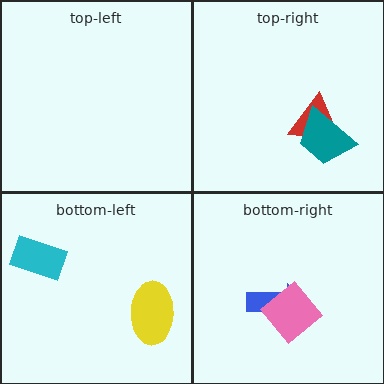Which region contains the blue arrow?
The bottom-right region.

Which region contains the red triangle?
The top-right region.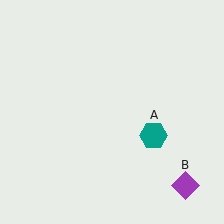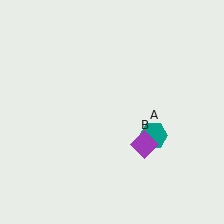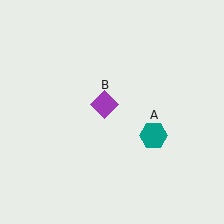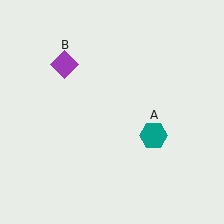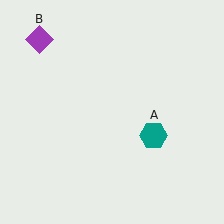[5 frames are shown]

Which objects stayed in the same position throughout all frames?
Teal hexagon (object A) remained stationary.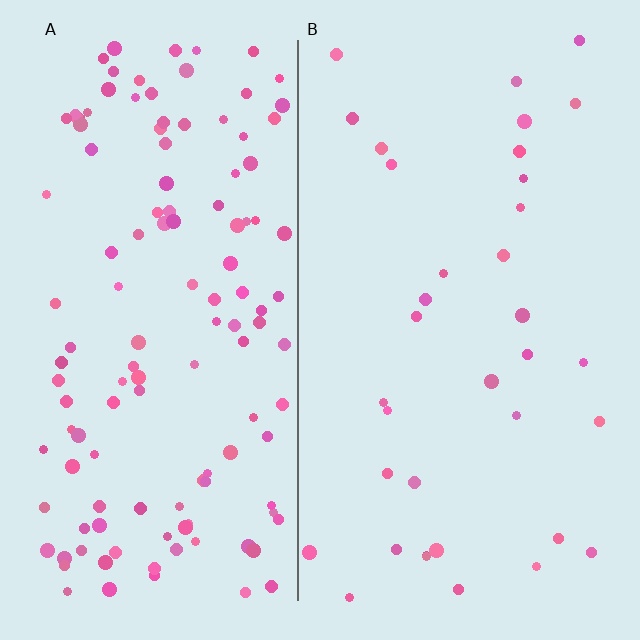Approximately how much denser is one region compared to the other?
Approximately 3.6× — region A over region B.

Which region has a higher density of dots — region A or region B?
A (the left).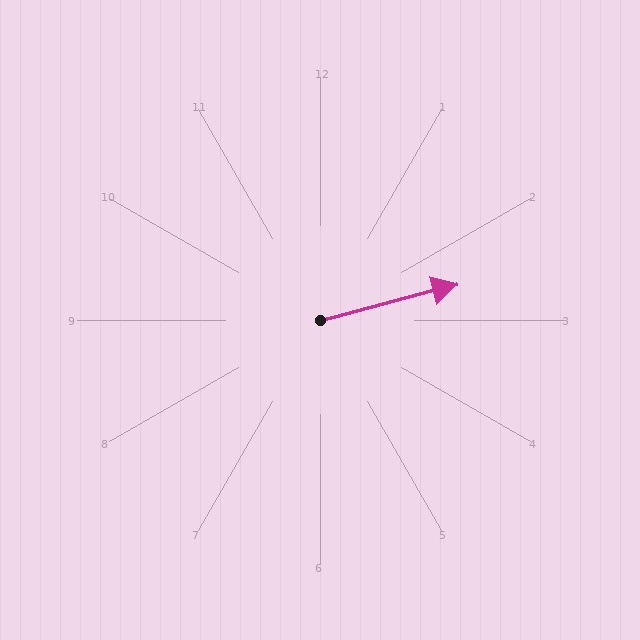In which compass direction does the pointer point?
East.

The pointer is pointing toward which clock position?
Roughly 3 o'clock.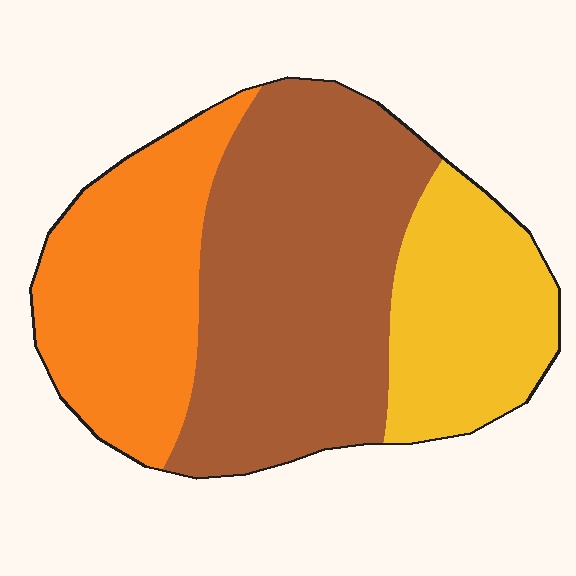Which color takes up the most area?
Brown, at roughly 50%.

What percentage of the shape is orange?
Orange covers around 30% of the shape.